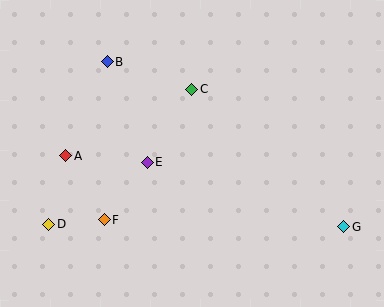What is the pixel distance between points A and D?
The distance between A and D is 71 pixels.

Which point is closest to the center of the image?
Point E at (147, 162) is closest to the center.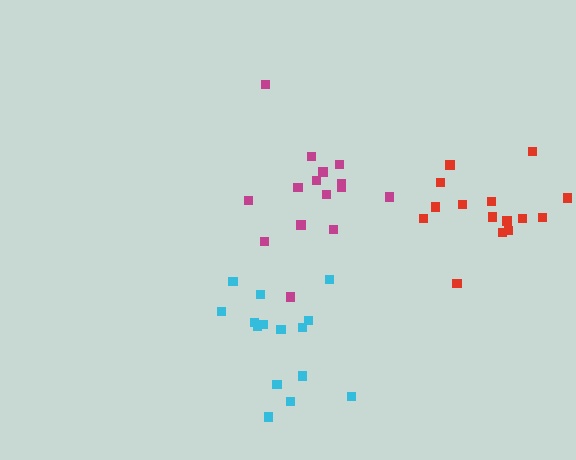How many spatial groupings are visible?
There are 3 spatial groupings.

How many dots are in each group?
Group 1: 15 dots, Group 2: 15 dots, Group 3: 15 dots (45 total).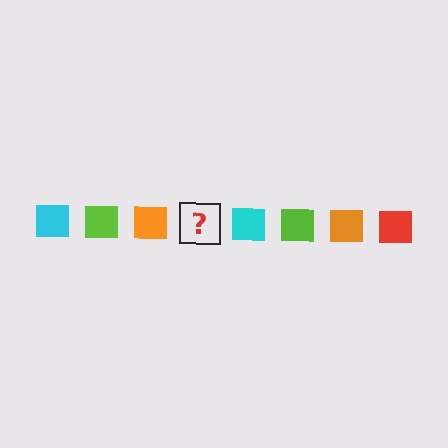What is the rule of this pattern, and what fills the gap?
The rule is that the pattern cycles through cyan, lime, orange, red squares. The gap should be filled with a red square.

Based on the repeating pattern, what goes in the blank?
The blank should be a red square.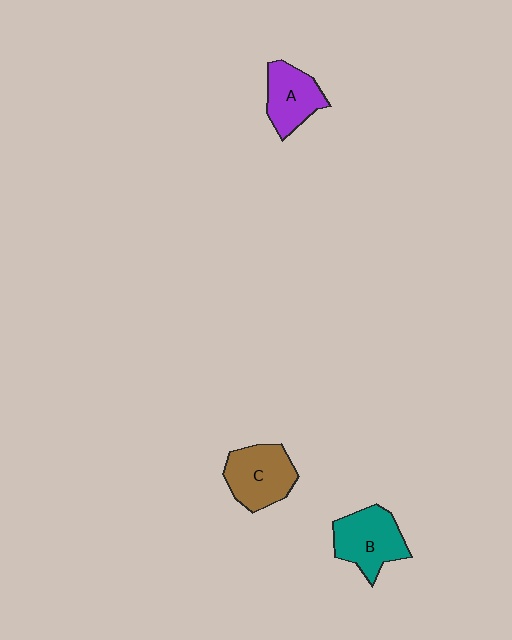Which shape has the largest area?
Shape B (teal).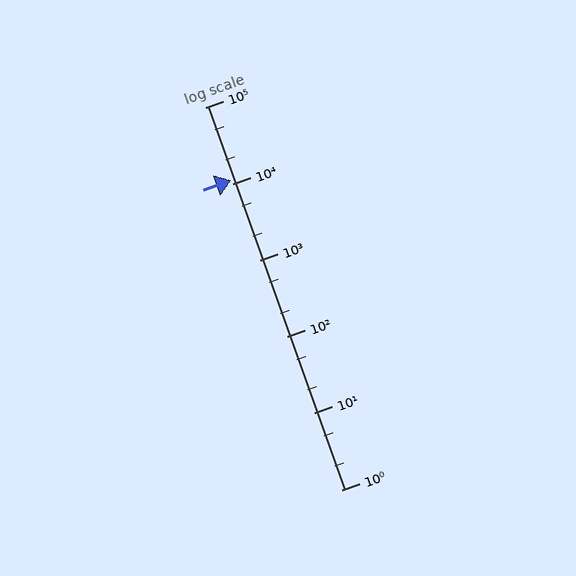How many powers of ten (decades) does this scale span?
The scale spans 5 decades, from 1 to 100000.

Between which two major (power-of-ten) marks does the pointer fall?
The pointer is between 10000 and 100000.